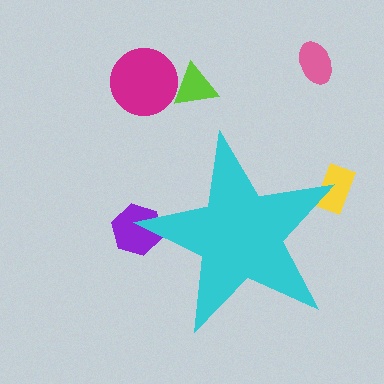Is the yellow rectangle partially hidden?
Yes, the yellow rectangle is partially hidden behind the cyan star.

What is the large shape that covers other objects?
A cyan star.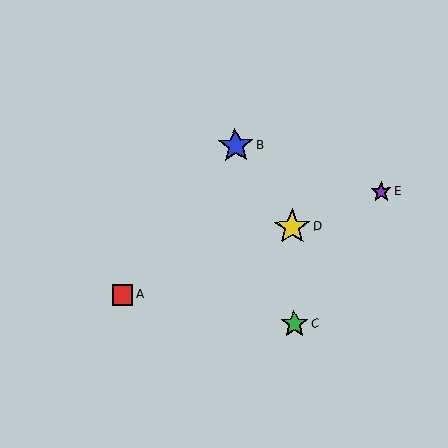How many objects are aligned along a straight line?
3 objects (A, D, E) are aligned along a straight line.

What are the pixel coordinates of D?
Object D is at (292, 227).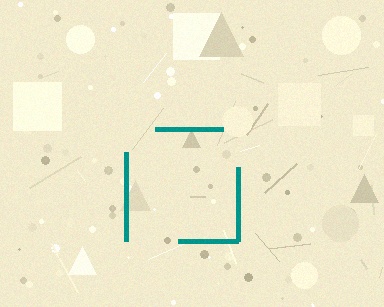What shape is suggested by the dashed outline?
The dashed outline suggests a square.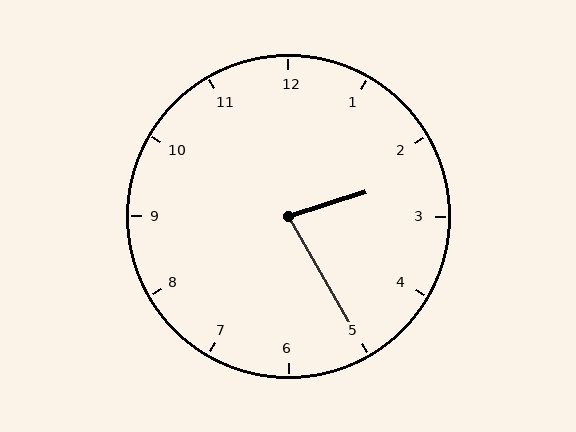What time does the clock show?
2:25.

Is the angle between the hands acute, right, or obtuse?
It is acute.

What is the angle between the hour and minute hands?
Approximately 78 degrees.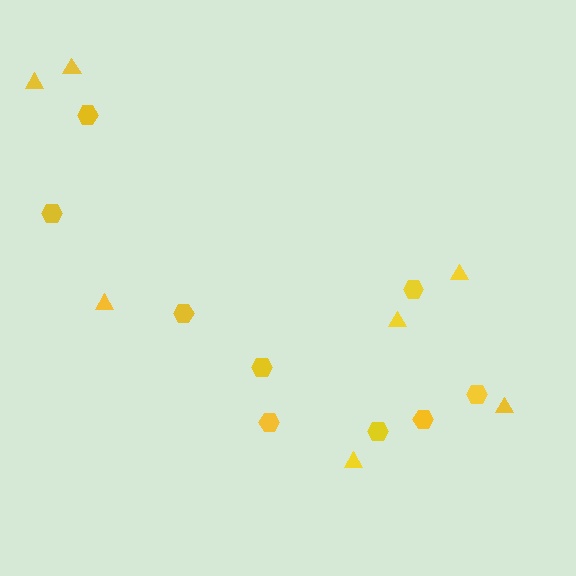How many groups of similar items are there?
There are 2 groups: one group of hexagons (9) and one group of triangles (7).